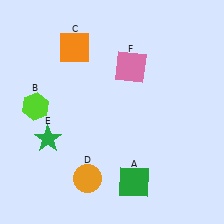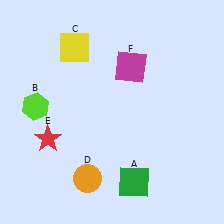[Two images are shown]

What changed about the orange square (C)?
In Image 1, C is orange. In Image 2, it changed to yellow.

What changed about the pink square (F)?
In Image 1, F is pink. In Image 2, it changed to magenta.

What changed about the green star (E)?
In Image 1, E is green. In Image 2, it changed to red.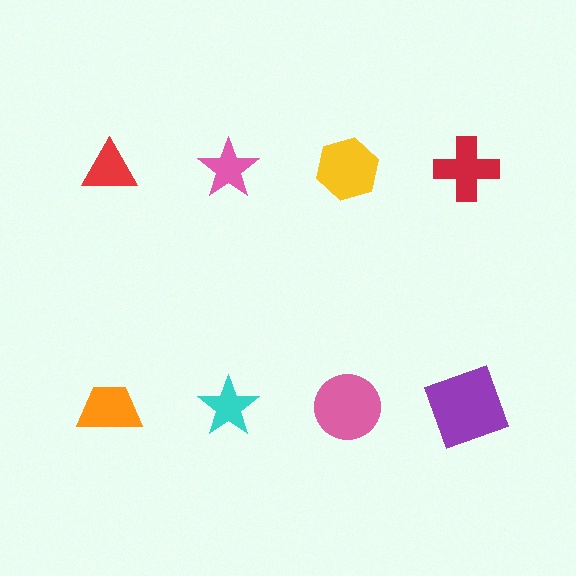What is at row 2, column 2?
A cyan star.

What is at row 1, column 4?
A red cross.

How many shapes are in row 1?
4 shapes.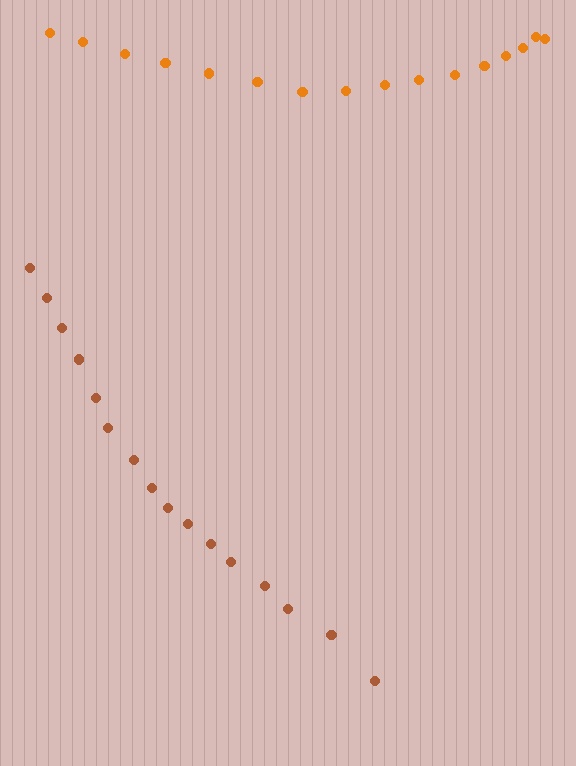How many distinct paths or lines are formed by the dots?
There are 2 distinct paths.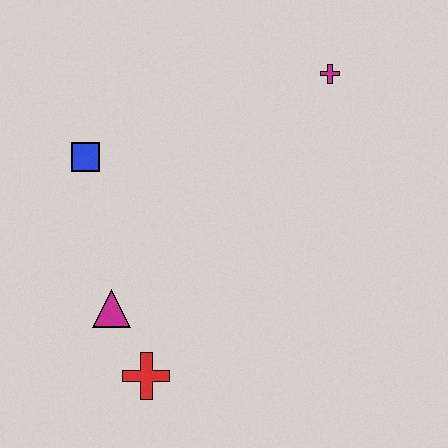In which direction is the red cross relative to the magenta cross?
The red cross is below the magenta cross.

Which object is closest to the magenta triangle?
The red cross is closest to the magenta triangle.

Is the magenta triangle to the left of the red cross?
Yes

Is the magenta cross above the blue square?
Yes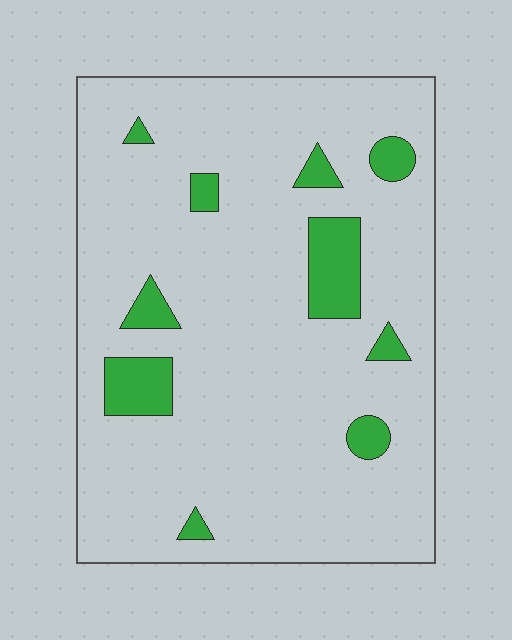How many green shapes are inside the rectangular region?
10.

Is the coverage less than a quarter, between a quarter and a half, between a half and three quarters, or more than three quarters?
Less than a quarter.